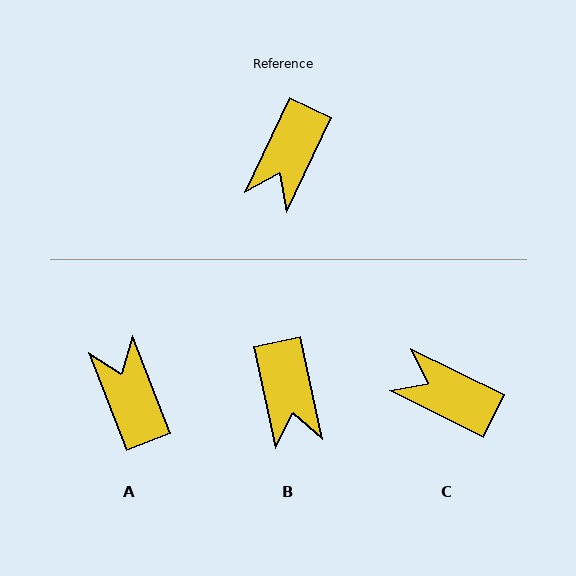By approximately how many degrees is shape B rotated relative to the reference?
Approximately 37 degrees counter-clockwise.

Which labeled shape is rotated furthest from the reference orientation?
A, about 133 degrees away.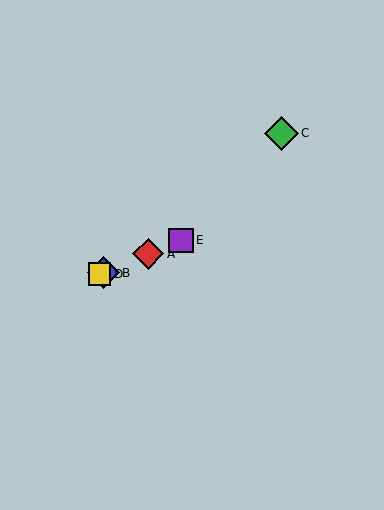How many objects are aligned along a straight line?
4 objects (A, B, D, E) are aligned along a straight line.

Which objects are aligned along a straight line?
Objects A, B, D, E are aligned along a straight line.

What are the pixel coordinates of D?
Object D is at (100, 274).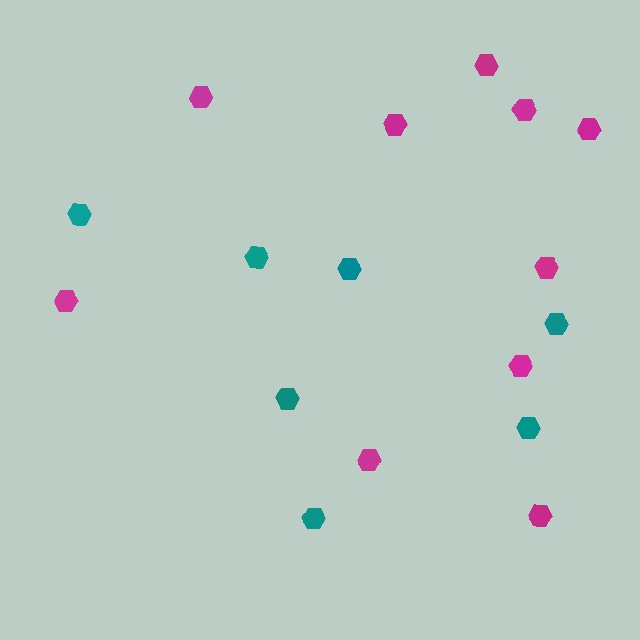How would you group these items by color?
There are 2 groups: one group of magenta hexagons (10) and one group of teal hexagons (7).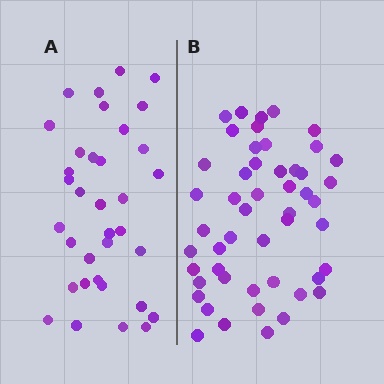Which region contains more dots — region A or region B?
Region B (the right region) has more dots.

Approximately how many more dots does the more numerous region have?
Region B has approximately 15 more dots than region A.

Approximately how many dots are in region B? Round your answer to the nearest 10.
About 50 dots.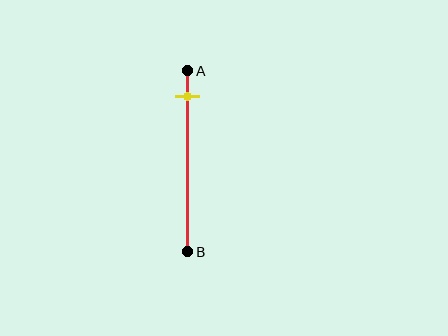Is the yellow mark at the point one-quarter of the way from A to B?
No, the mark is at about 15% from A, not at the 25% one-quarter point.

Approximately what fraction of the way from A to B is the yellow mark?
The yellow mark is approximately 15% of the way from A to B.